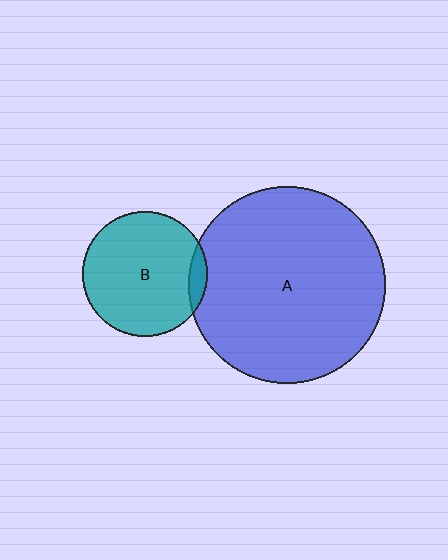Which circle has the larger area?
Circle A (blue).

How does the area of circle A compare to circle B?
Approximately 2.5 times.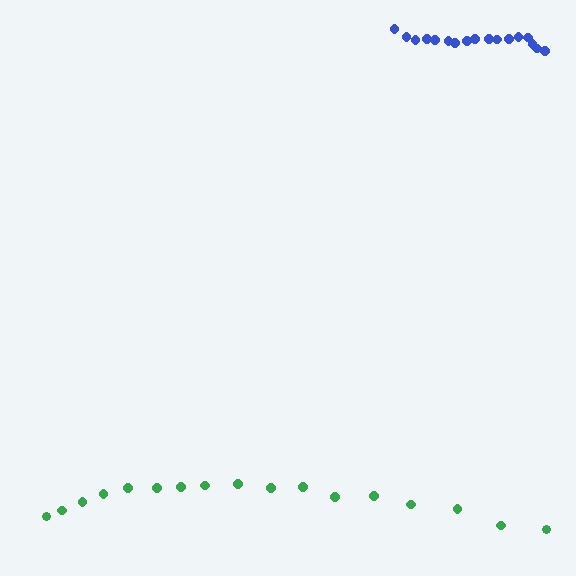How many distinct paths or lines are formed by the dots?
There are 2 distinct paths.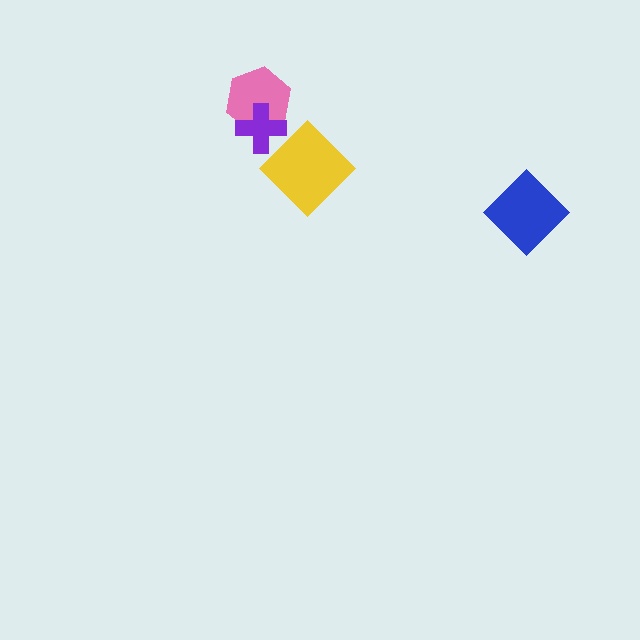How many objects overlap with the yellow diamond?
1 object overlaps with the yellow diamond.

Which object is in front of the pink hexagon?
The purple cross is in front of the pink hexagon.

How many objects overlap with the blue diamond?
0 objects overlap with the blue diamond.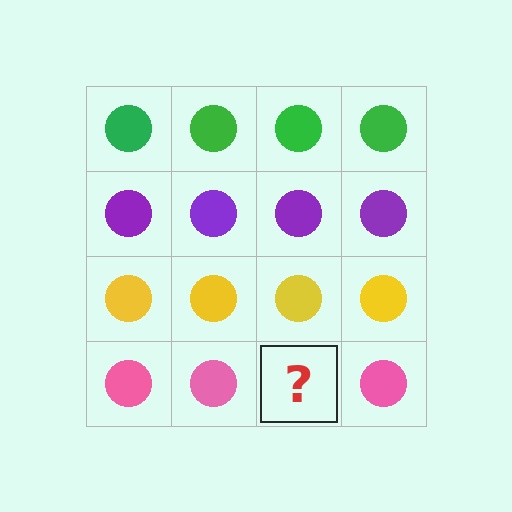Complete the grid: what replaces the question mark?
The question mark should be replaced with a pink circle.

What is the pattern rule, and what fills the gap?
The rule is that each row has a consistent color. The gap should be filled with a pink circle.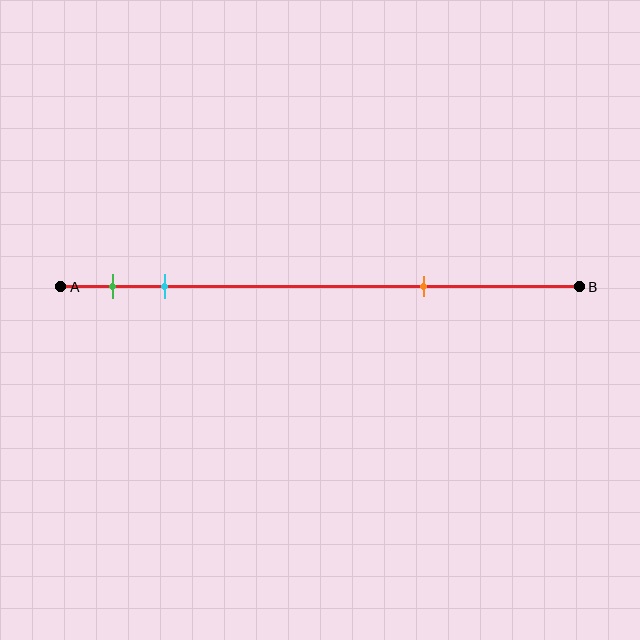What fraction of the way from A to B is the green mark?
The green mark is approximately 10% (0.1) of the way from A to B.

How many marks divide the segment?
There are 3 marks dividing the segment.